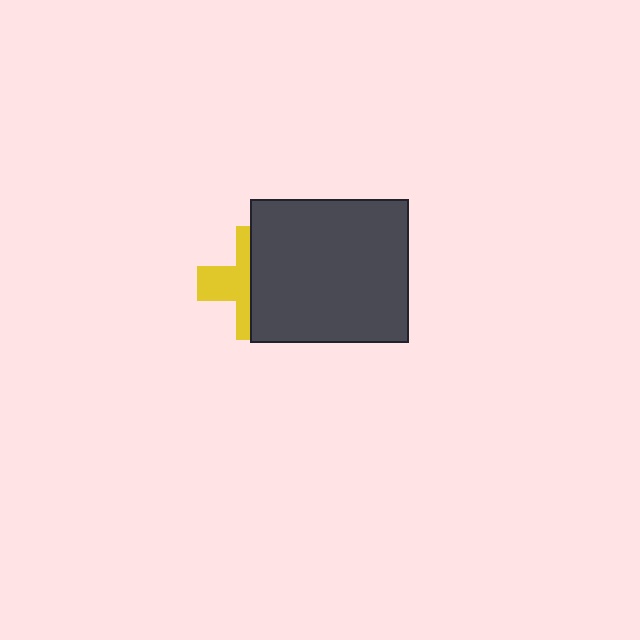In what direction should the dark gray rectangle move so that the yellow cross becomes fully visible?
The dark gray rectangle should move right. That is the shortest direction to clear the overlap and leave the yellow cross fully visible.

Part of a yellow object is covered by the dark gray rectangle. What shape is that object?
It is a cross.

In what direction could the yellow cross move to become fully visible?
The yellow cross could move left. That would shift it out from behind the dark gray rectangle entirely.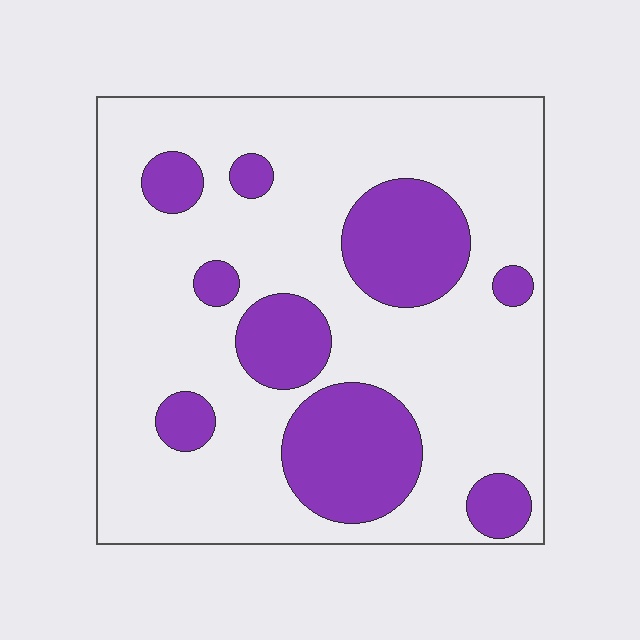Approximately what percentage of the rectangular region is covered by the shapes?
Approximately 25%.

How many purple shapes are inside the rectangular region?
9.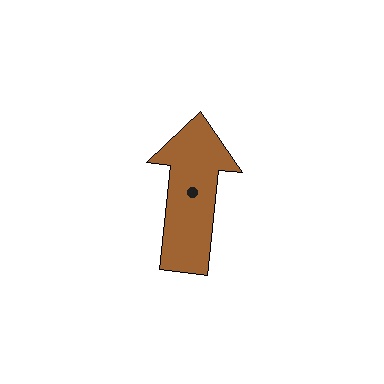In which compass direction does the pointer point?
North.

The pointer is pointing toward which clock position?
Roughly 12 o'clock.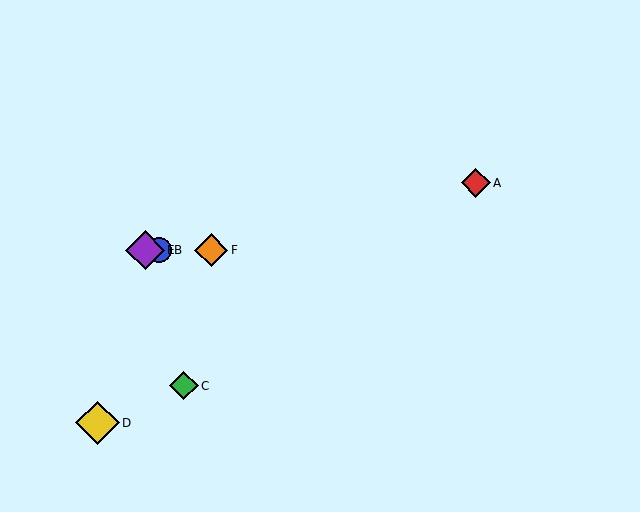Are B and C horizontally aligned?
No, B is at y≈250 and C is at y≈386.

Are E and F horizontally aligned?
Yes, both are at y≈250.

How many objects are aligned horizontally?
3 objects (B, E, F) are aligned horizontally.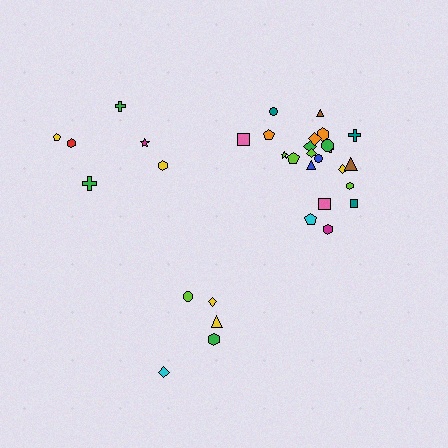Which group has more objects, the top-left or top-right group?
The top-right group.